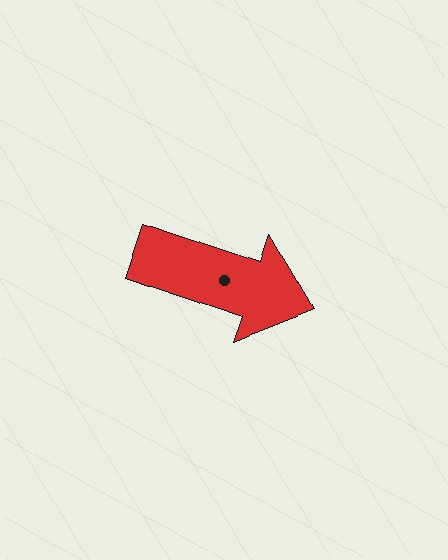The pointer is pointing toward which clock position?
Roughly 4 o'clock.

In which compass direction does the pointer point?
East.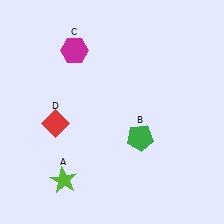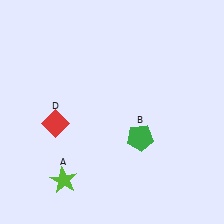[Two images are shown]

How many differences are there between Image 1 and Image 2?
There is 1 difference between the two images.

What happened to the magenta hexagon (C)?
The magenta hexagon (C) was removed in Image 2. It was in the top-left area of Image 1.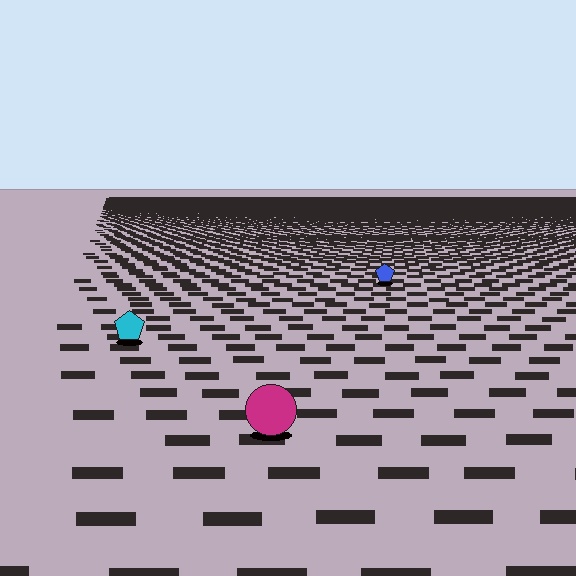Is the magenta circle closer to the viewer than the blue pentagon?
Yes. The magenta circle is closer — you can tell from the texture gradient: the ground texture is coarser near it.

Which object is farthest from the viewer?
The blue pentagon is farthest from the viewer. It appears smaller and the ground texture around it is denser.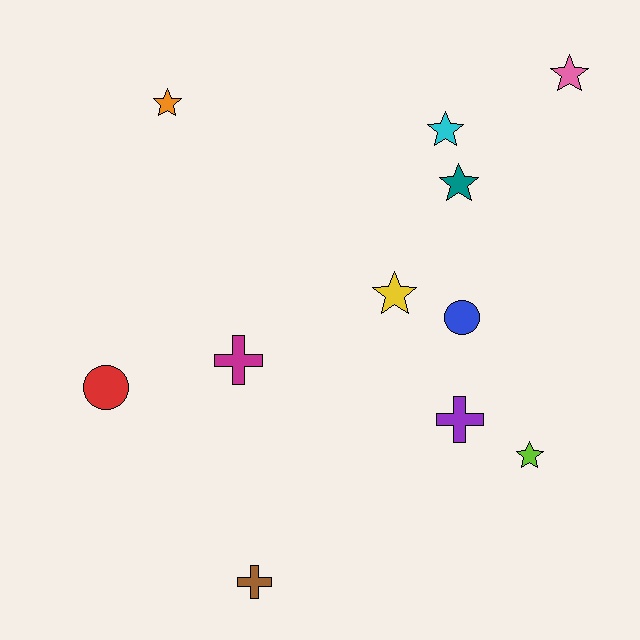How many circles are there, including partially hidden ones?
There are 2 circles.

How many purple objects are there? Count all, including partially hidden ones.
There is 1 purple object.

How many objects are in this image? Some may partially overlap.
There are 11 objects.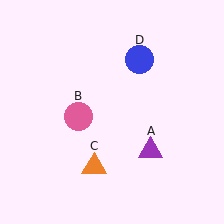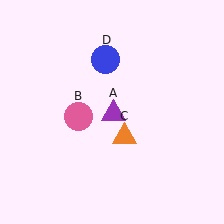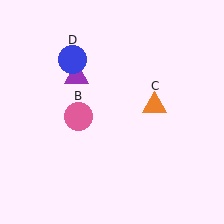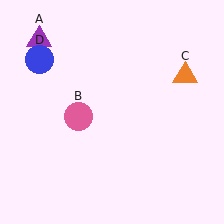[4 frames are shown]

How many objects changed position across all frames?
3 objects changed position: purple triangle (object A), orange triangle (object C), blue circle (object D).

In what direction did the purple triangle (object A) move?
The purple triangle (object A) moved up and to the left.